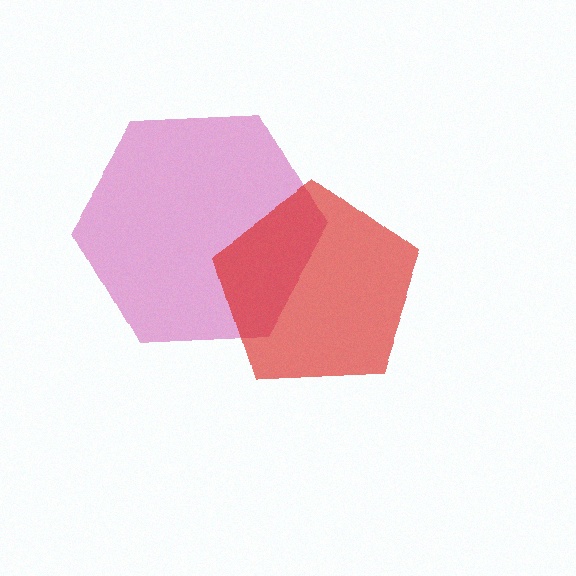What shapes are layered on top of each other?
The layered shapes are: a magenta hexagon, a red pentagon.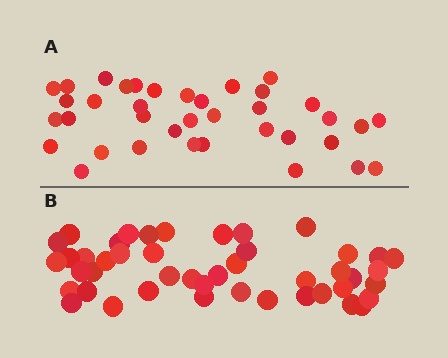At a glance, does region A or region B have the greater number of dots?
Region B (the bottom region) has more dots.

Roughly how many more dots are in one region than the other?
Region B has roughly 8 or so more dots than region A.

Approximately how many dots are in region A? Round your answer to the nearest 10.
About 40 dots. (The exact count is 37, which rounds to 40.)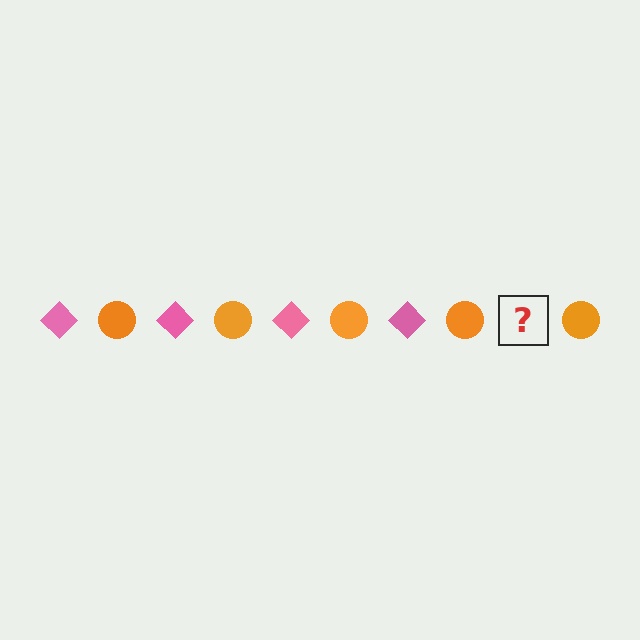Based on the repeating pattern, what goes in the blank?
The blank should be a pink diamond.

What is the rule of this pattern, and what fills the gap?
The rule is that the pattern alternates between pink diamond and orange circle. The gap should be filled with a pink diamond.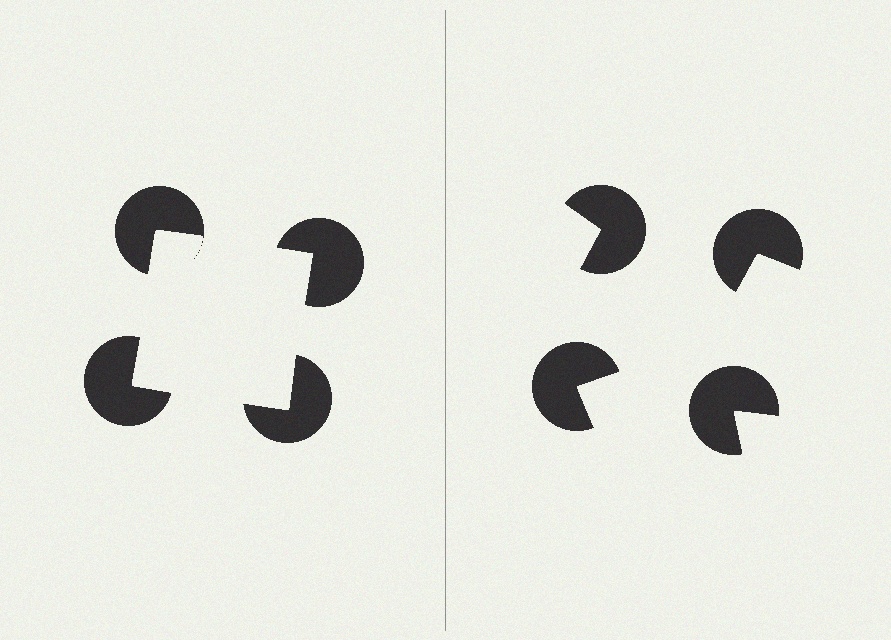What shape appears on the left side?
An illusory square.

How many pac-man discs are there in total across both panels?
8 — 4 on each side.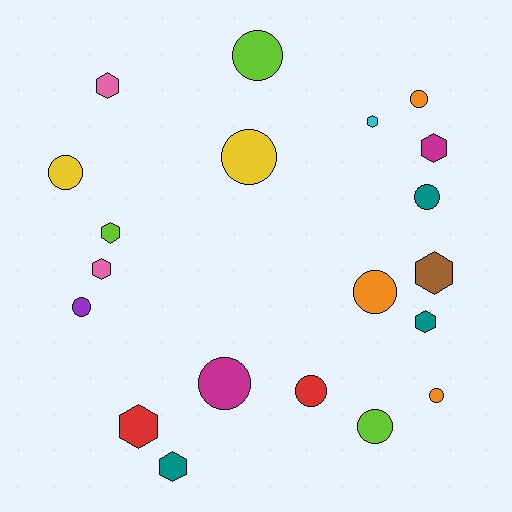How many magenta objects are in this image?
There are 2 magenta objects.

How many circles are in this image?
There are 11 circles.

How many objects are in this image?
There are 20 objects.